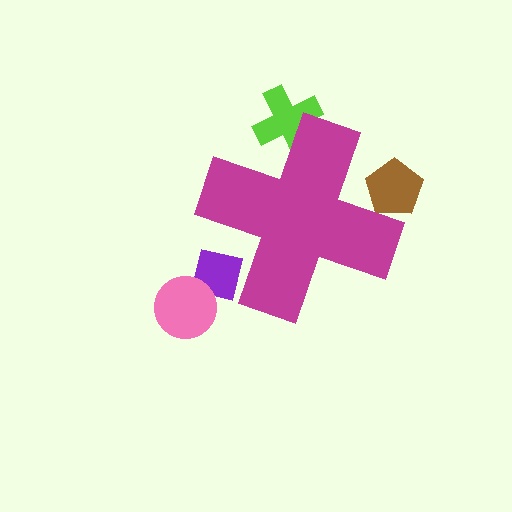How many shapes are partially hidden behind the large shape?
3 shapes are partially hidden.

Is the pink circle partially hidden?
No, the pink circle is fully visible.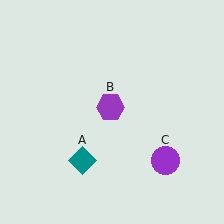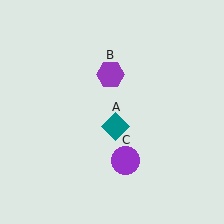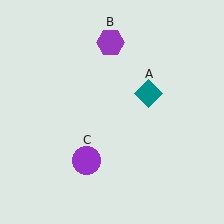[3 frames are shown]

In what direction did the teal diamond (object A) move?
The teal diamond (object A) moved up and to the right.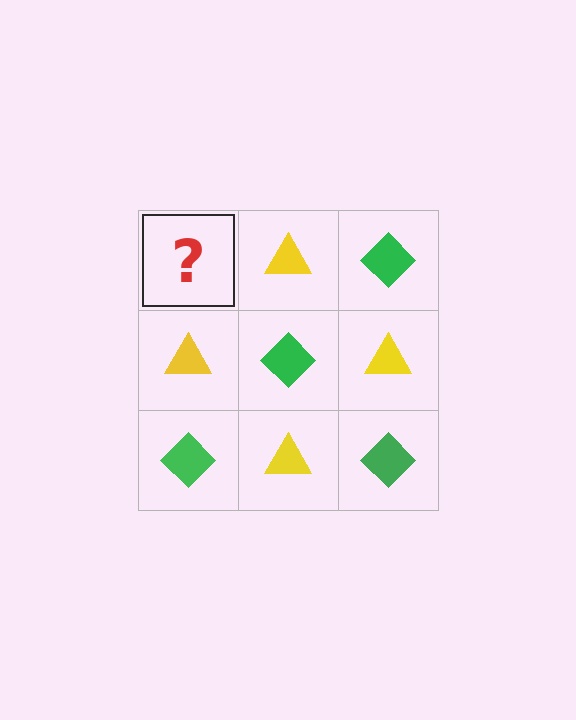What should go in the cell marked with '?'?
The missing cell should contain a green diamond.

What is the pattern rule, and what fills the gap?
The rule is that it alternates green diamond and yellow triangle in a checkerboard pattern. The gap should be filled with a green diamond.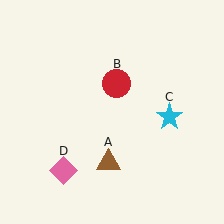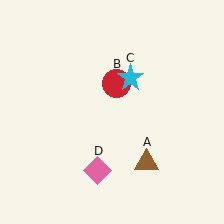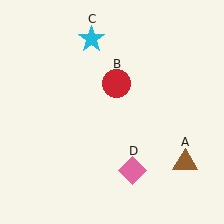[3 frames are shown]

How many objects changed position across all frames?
3 objects changed position: brown triangle (object A), cyan star (object C), pink diamond (object D).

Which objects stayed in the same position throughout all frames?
Red circle (object B) remained stationary.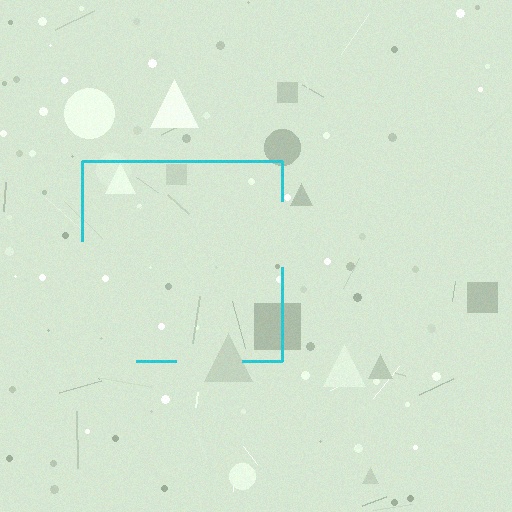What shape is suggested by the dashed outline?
The dashed outline suggests a square.